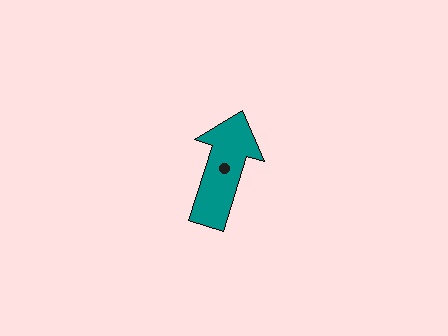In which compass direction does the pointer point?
North.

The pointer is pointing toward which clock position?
Roughly 1 o'clock.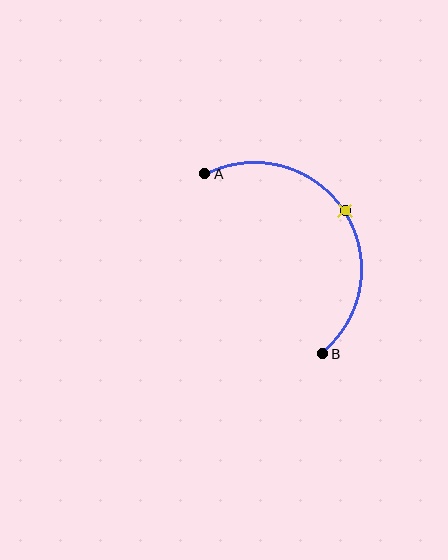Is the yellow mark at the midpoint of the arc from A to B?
Yes. The yellow mark lies on the arc at equal arc-length from both A and B — it is the arc midpoint.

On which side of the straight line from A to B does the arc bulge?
The arc bulges to the right of the straight line connecting A and B.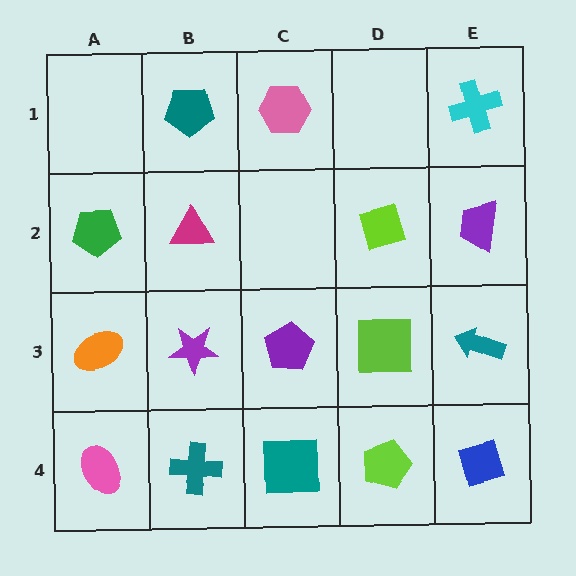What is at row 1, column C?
A pink hexagon.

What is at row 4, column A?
A pink ellipse.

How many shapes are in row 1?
3 shapes.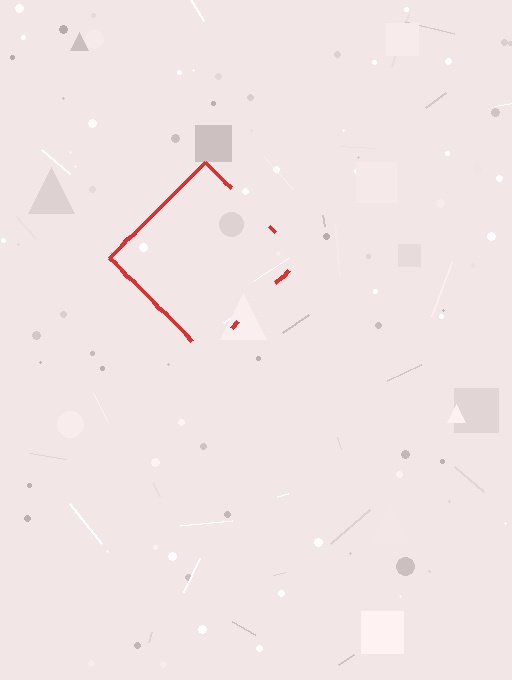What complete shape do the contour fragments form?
The contour fragments form a diamond.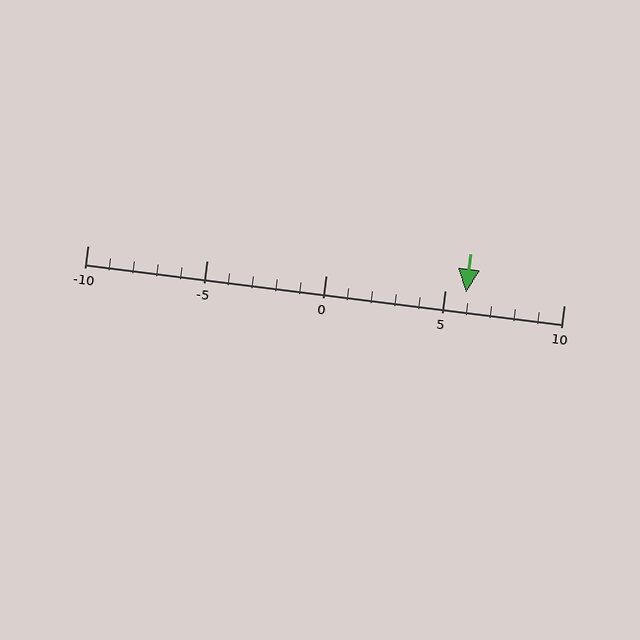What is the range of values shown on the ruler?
The ruler shows values from -10 to 10.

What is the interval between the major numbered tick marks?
The major tick marks are spaced 5 units apart.